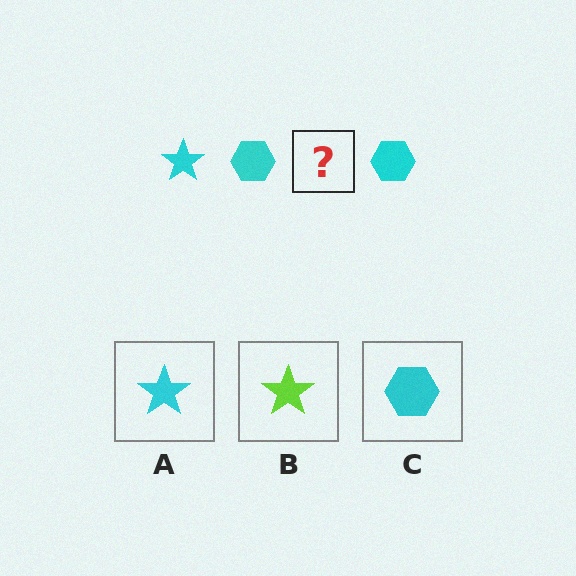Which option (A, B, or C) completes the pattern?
A.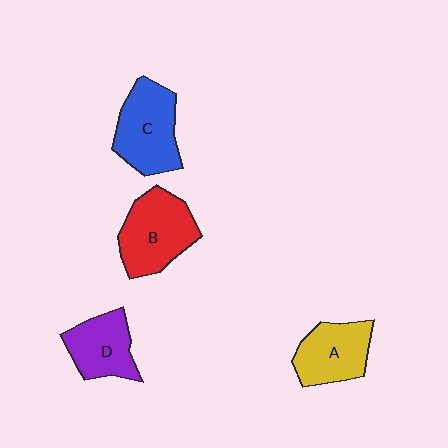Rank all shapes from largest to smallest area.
From largest to smallest: B (red), C (blue), A (yellow), D (purple).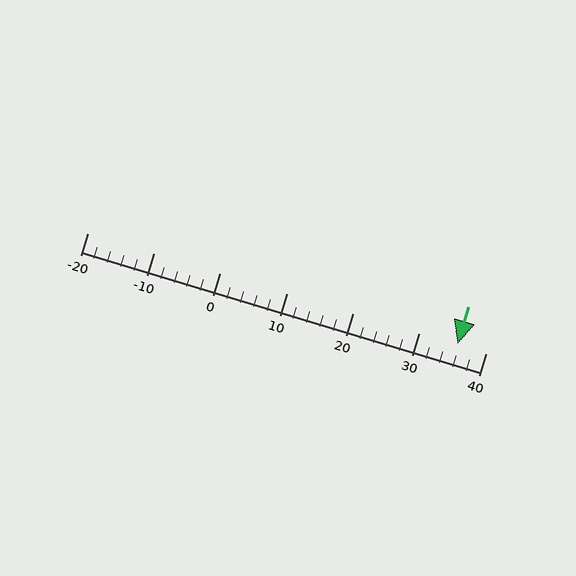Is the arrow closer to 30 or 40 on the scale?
The arrow is closer to 40.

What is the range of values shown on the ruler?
The ruler shows values from -20 to 40.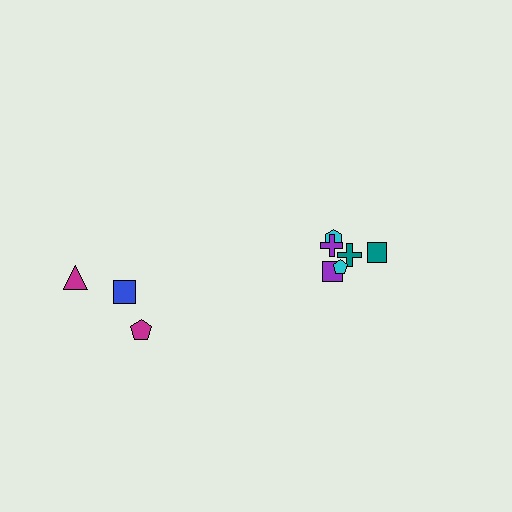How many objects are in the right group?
There are 6 objects.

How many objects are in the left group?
There are 3 objects.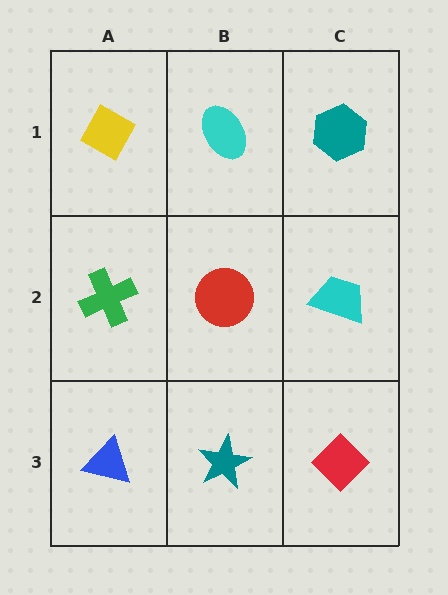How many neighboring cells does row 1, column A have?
2.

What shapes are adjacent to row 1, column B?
A red circle (row 2, column B), a yellow diamond (row 1, column A), a teal hexagon (row 1, column C).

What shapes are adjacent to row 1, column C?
A cyan trapezoid (row 2, column C), a cyan ellipse (row 1, column B).